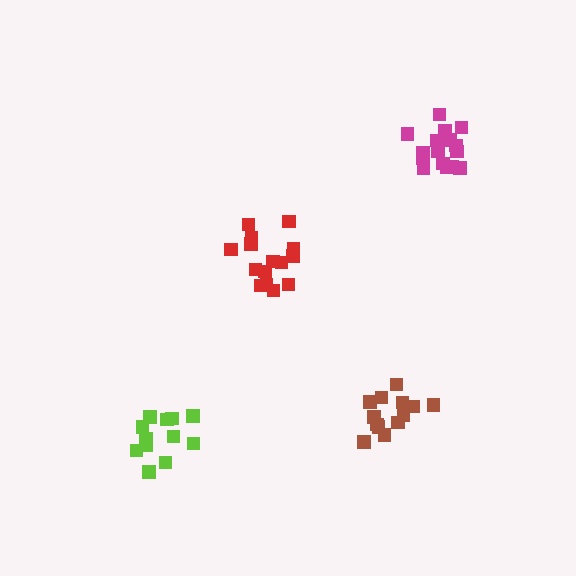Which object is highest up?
The magenta cluster is topmost.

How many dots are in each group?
Group 1: 16 dots, Group 2: 12 dots, Group 3: 17 dots, Group 4: 13 dots (58 total).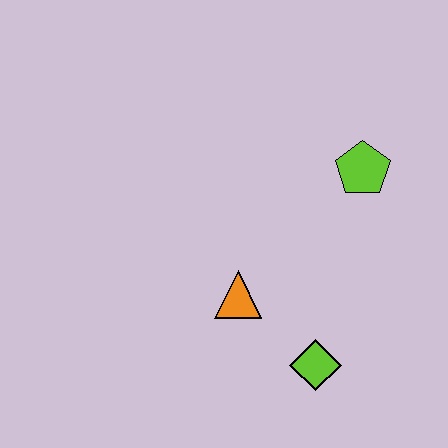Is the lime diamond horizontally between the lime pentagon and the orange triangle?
Yes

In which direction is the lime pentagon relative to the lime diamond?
The lime pentagon is above the lime diamond.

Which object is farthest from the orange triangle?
The lime pentagon is farthest from the orange triangle.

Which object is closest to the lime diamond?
The orange triangle is closest to the lime diamond.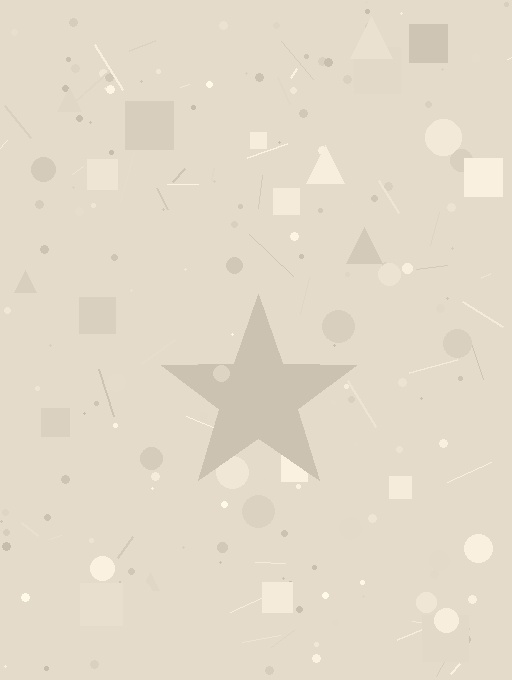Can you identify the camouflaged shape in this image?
The camouflaged shape is a star.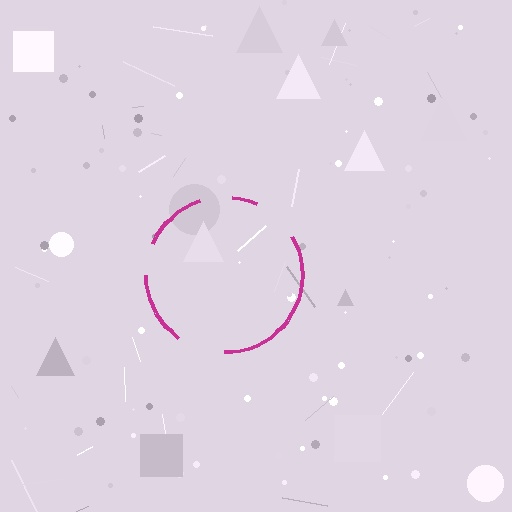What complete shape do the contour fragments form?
The contour fragments form a circle.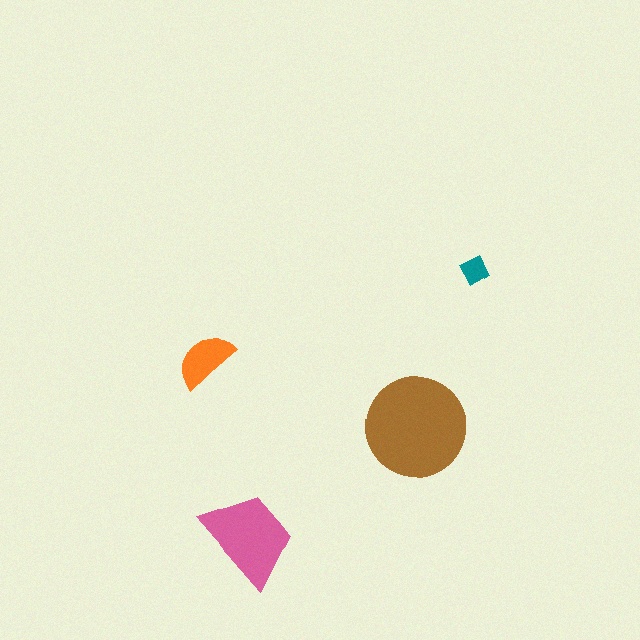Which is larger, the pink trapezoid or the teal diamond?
The pink trapezoid.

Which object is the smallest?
The teal diamond.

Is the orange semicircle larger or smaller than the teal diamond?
Larger.